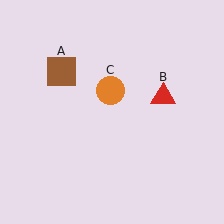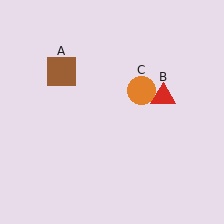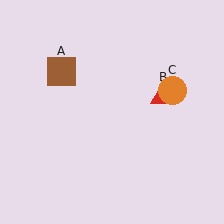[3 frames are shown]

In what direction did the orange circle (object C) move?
The orange circle (object C) moved right.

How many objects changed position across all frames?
1 object changed position: orange circle (object C).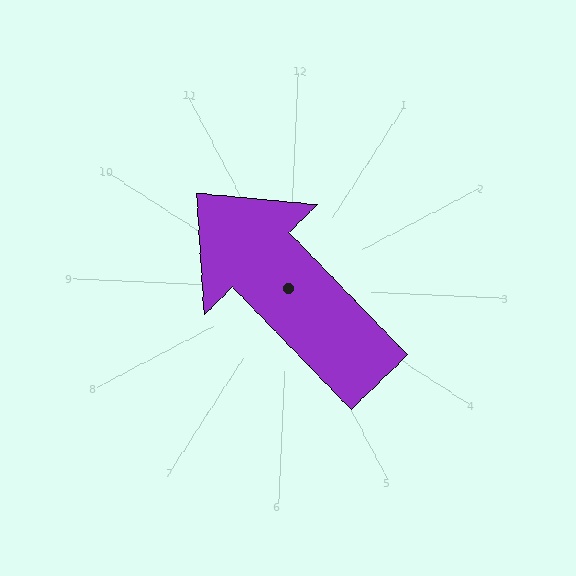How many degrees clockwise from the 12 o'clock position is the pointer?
Approximately 313 degrees.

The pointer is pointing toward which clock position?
Roughly 10 o'clock.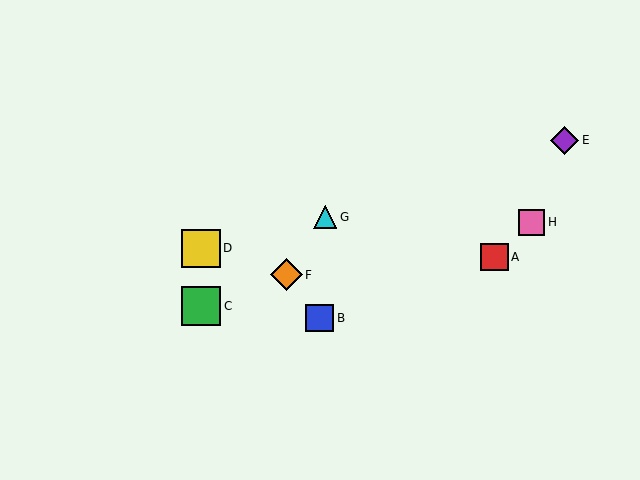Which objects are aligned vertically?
Objects C, D are aligned vertically.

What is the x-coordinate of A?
Object A is at x≈494.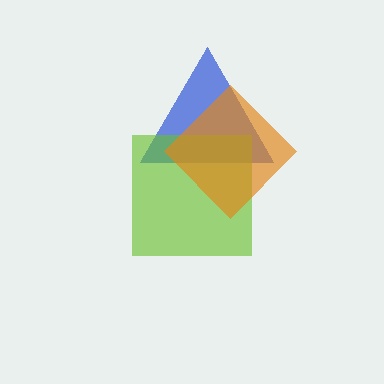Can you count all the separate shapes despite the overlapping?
Yes, there are 3 separate shapes.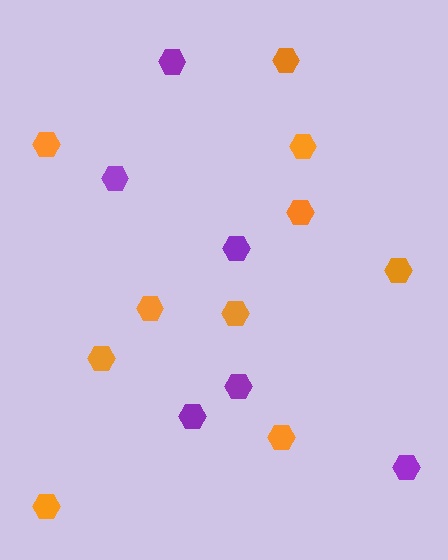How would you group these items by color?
There are 2 groups: one group of orange hexagons (10) and one group of purple hexagons (6).